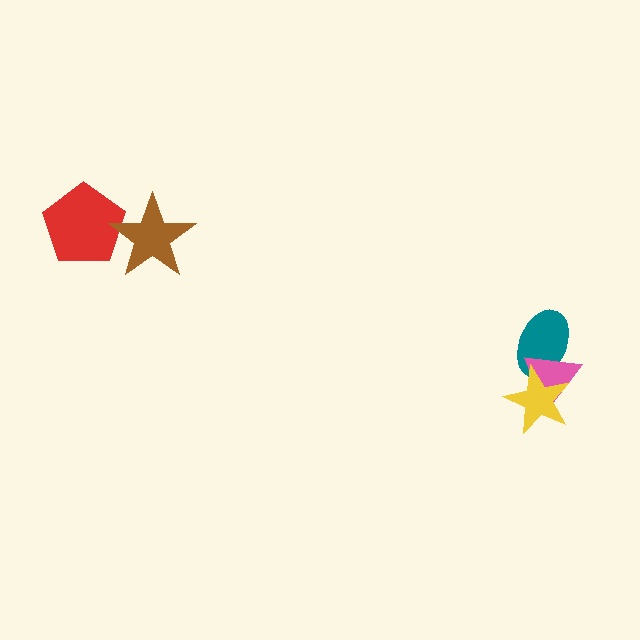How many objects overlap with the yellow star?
2 objects overlap with the yellow star.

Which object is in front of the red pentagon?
The brown star is in front of the red pentagon.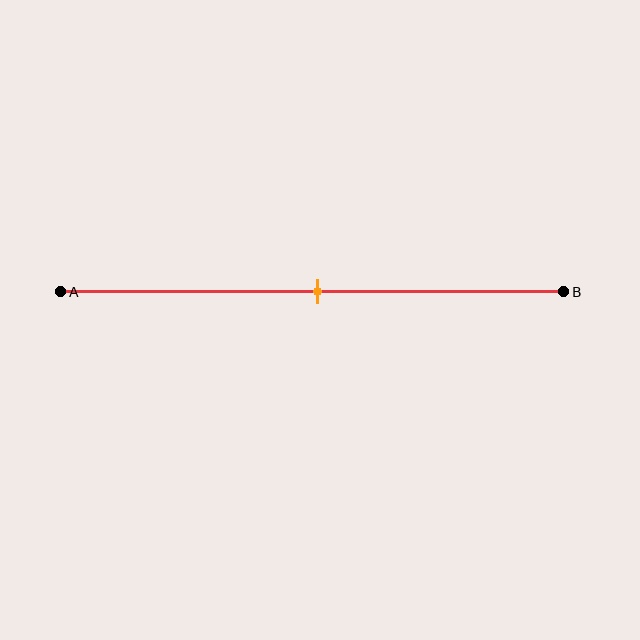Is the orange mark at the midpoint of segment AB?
Yes, the mark is approximately at the midpoint.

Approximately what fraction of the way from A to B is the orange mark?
The orange mark is approximately 50% of the way from A to B.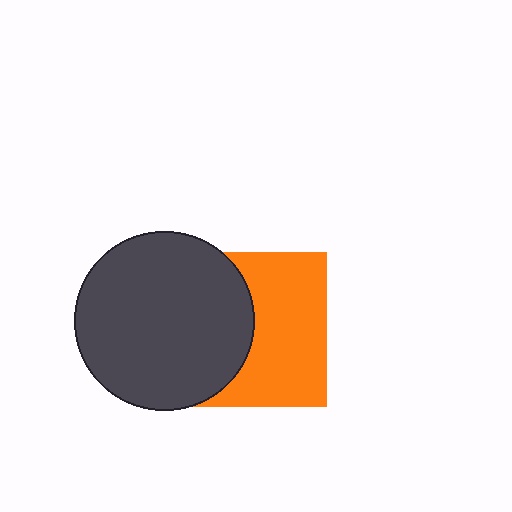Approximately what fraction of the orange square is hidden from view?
Roughly 45% of the orange square is hidden behind the dark gray circle.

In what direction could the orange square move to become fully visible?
The orange square could move right. That would shift it out from behind the dark gray circle entirely.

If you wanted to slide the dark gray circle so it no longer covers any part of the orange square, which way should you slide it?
Slide it left — that is the most direct way to separate the two shapes.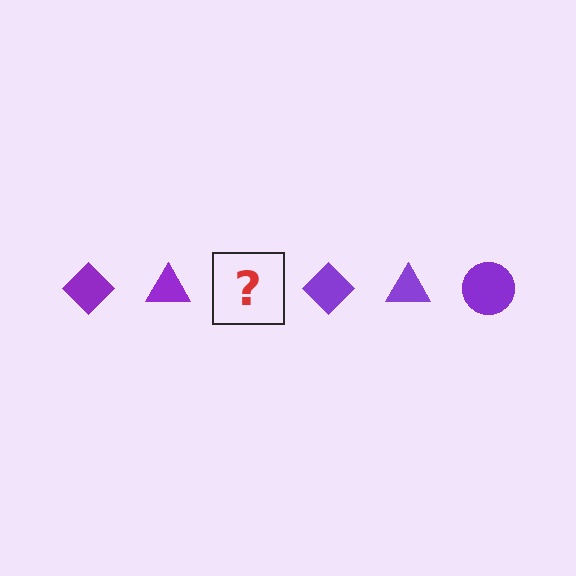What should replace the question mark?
The question mark should be replaced with a purple circle.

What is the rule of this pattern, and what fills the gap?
The rule is that the pattern cycles through diamond, triangle, circle shapes in purple. The gap should be filled with a purple circle.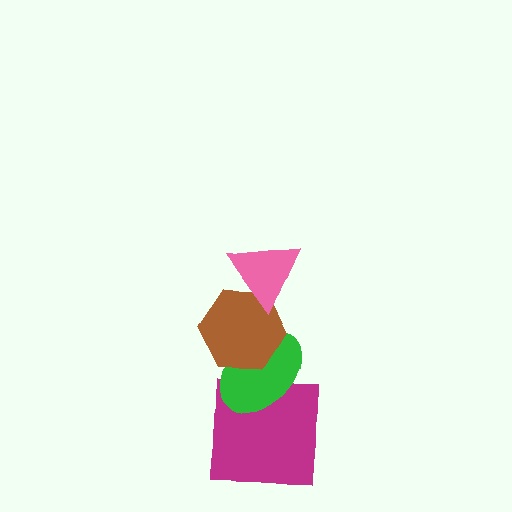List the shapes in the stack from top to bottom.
From top to bottom: the pink triangle, the brown hexagon, the green ellipse, the magenta square.